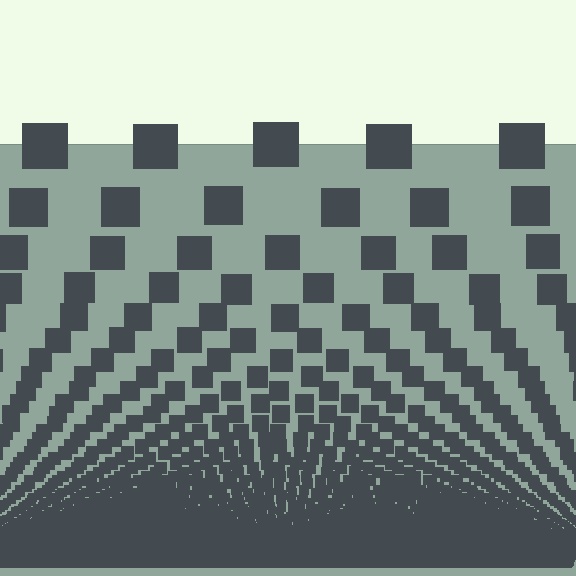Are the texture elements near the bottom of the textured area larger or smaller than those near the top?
Smaller. The gradient is inverted — elements near the bottom are smaller and denser.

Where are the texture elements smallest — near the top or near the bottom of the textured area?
Near the bottom.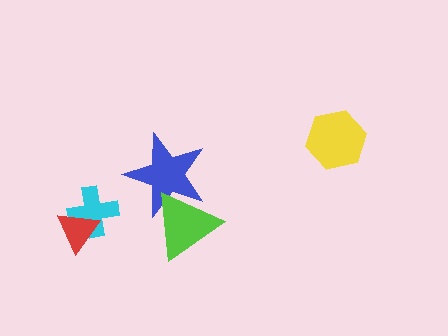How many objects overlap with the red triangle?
1 object overlaps with the red triangle.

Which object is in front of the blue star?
The lime triangle is in front of the blue star.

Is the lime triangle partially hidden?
No, no other shape covers it.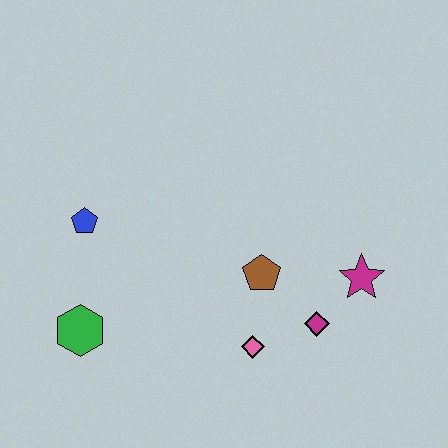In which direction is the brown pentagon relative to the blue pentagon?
The brown pentagon is to the right of the blue pentagon.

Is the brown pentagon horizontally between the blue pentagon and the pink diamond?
No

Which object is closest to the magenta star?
The magenta diamond is closest to the magenta star.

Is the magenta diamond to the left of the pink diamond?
No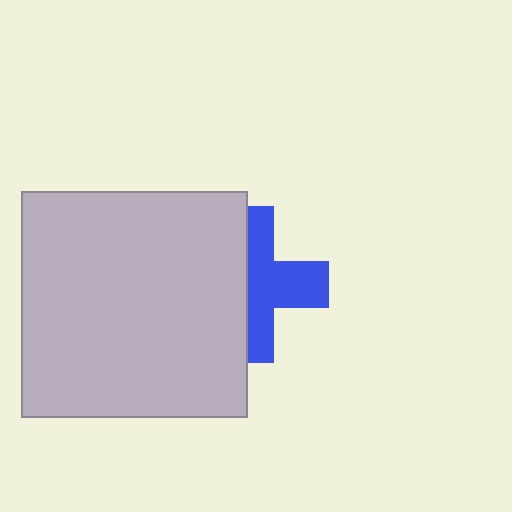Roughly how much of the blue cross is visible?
About half of it is visible (roughly 54%).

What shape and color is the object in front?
The object in front is a light gray square.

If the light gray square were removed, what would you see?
You would see the complete blue cross.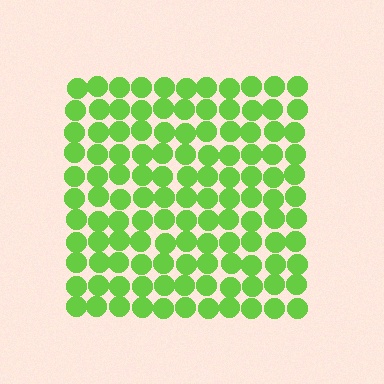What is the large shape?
The large shape is a square.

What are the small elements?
The small elements are circles.